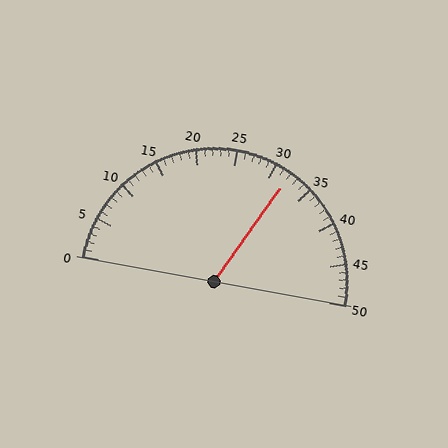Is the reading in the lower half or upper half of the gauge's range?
The reading is in the upper half of the range (0 to 50).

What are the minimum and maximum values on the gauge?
The gauge ranges from 0 to 50.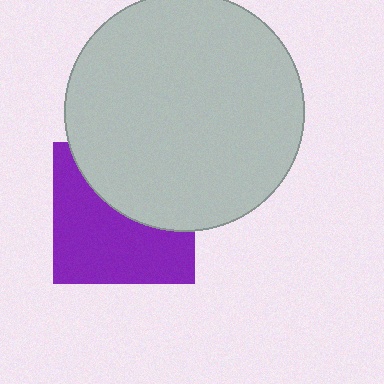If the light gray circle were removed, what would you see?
You would see the complete purple square.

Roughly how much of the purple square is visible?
About half of it is visible (roughly 56%).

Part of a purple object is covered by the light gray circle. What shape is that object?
It is a square.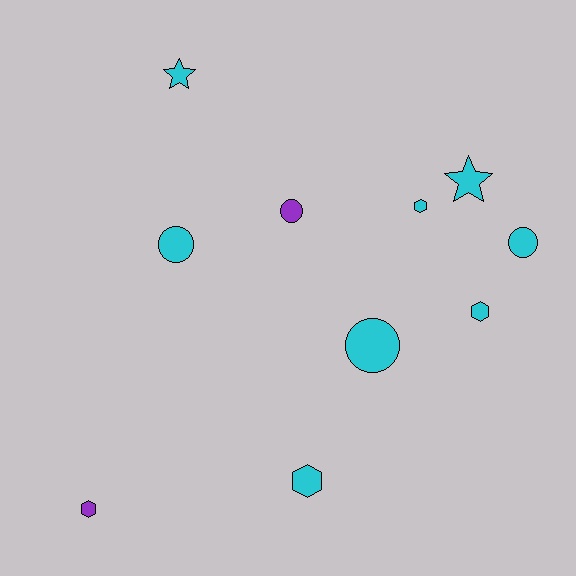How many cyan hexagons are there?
There are 3 cyan hexagons.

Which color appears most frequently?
Cyan, with 8 objects.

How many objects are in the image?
There are 10 objects.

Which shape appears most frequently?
Hexagon, with 4 objects.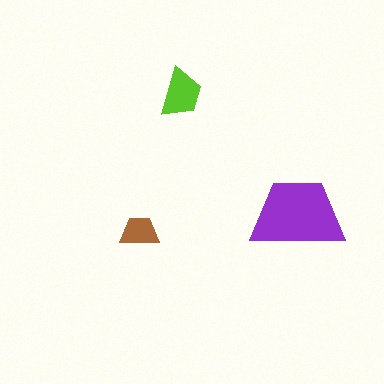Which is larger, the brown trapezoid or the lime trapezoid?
The lime one.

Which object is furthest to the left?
The brown trapezoid is leftmost.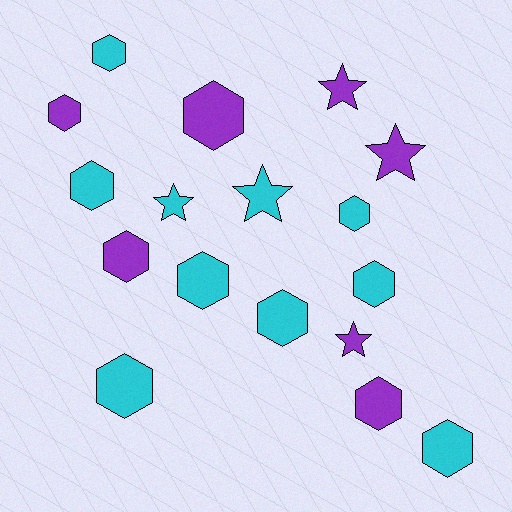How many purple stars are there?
There are 3 purple stars.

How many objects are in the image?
There are 17 objects.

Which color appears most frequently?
Cyan, with 10 objects.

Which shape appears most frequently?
Hexagon, with 12 objects.